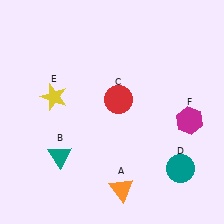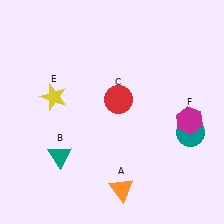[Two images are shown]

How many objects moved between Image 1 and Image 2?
1 object moved between the two images.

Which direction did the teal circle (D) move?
The teal circle (D) moved up.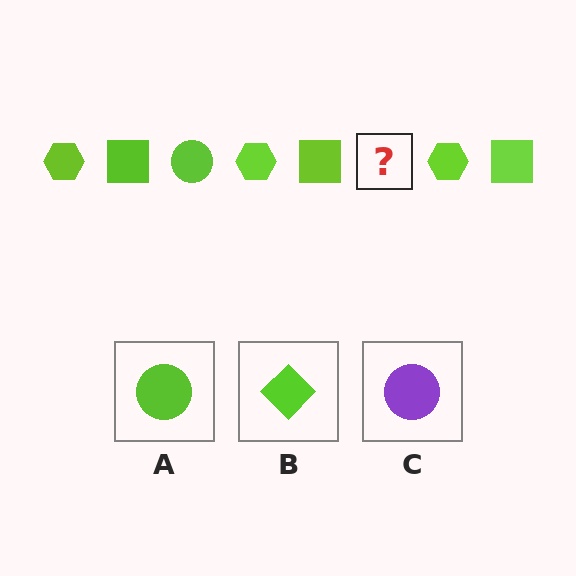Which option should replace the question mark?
Option A.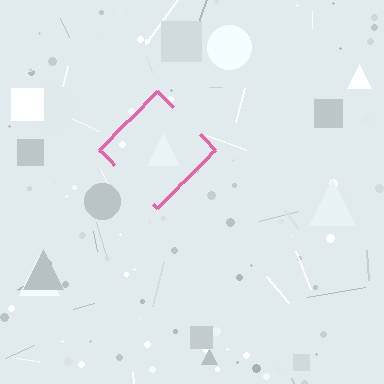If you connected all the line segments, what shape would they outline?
They would outline a diamond.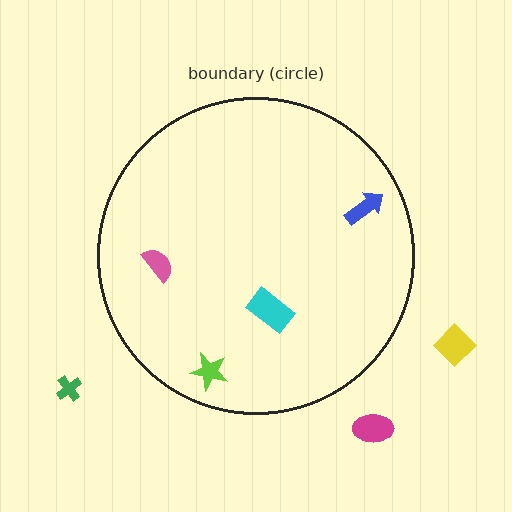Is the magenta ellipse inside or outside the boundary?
Outside.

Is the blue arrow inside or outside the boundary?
Inside.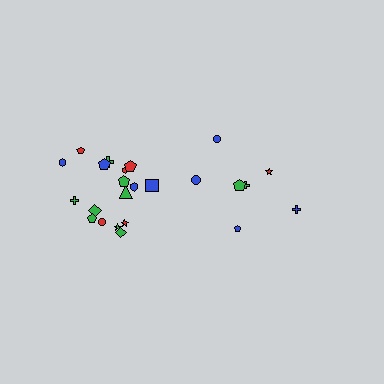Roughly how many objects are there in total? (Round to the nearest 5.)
Roughly 25 objects in total.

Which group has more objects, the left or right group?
The left group.